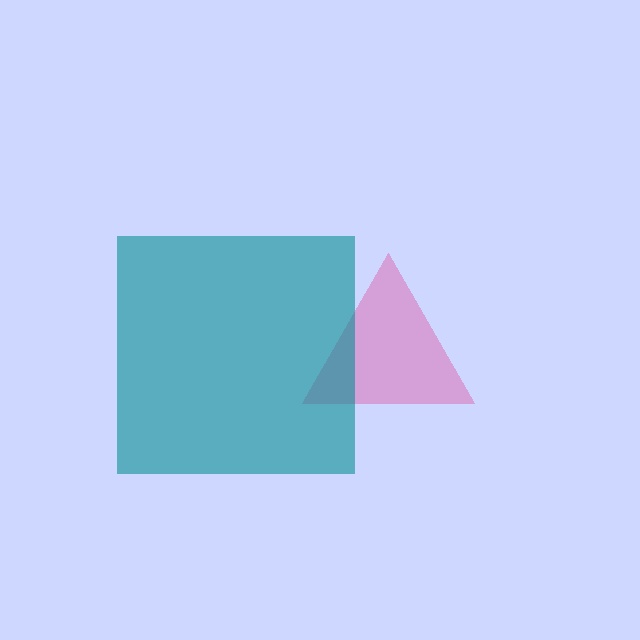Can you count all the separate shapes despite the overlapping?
Yes, there are 2 separate shapes.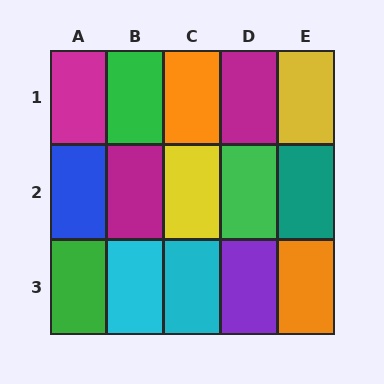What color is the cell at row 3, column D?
Purple.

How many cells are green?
3 cells are green.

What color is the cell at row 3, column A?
Green.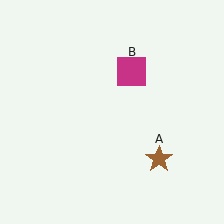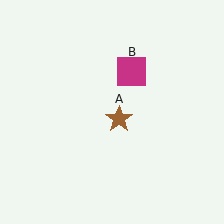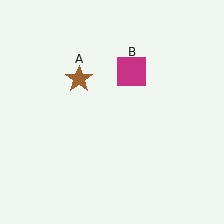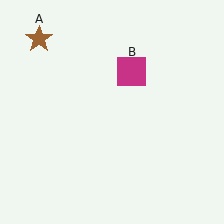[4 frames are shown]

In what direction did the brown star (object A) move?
The brown star (object A) moved up and to the left.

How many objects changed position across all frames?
1 object changed position: brown star (object A).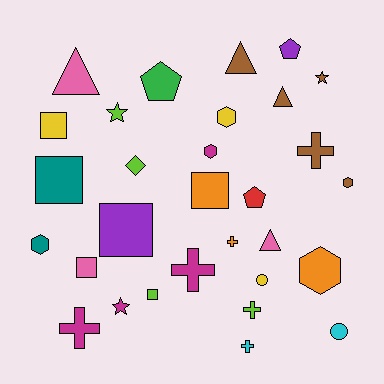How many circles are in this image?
There are 2 circles.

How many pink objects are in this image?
There are 3 pink objects.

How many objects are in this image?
There are 30 objects.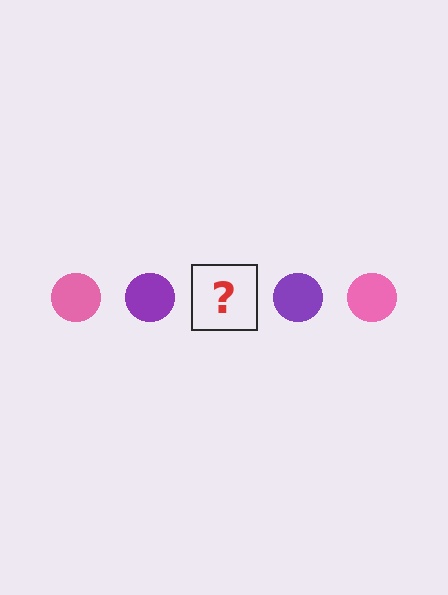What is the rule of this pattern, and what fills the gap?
The rule is that the pattern cycles through pink, purple circles. The gap should be filled with a pink circle.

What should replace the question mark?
The question mark should be replaced with a pink circle.